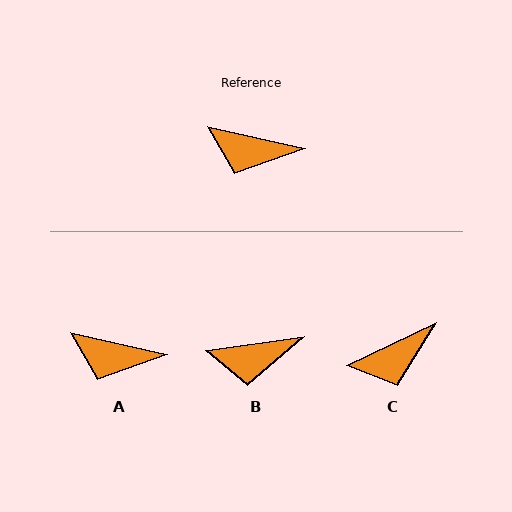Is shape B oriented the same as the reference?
No, it is off by about 21 degrees.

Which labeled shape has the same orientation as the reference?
A.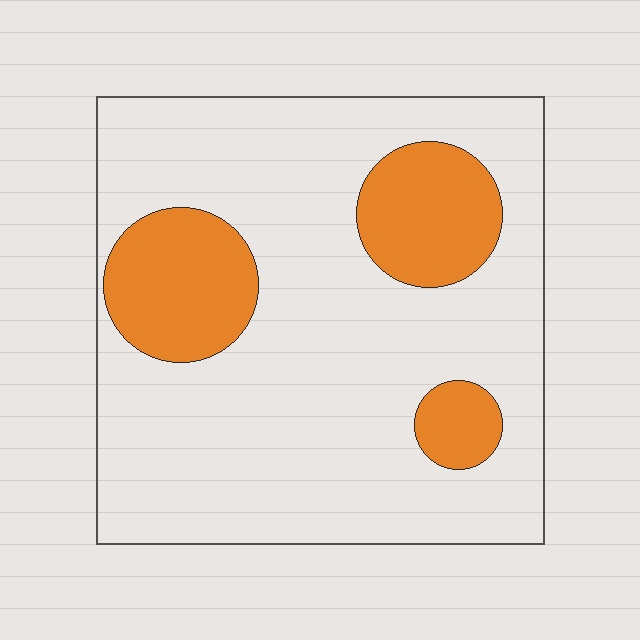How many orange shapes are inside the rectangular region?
3.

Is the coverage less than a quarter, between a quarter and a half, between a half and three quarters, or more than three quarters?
Less than a quarter.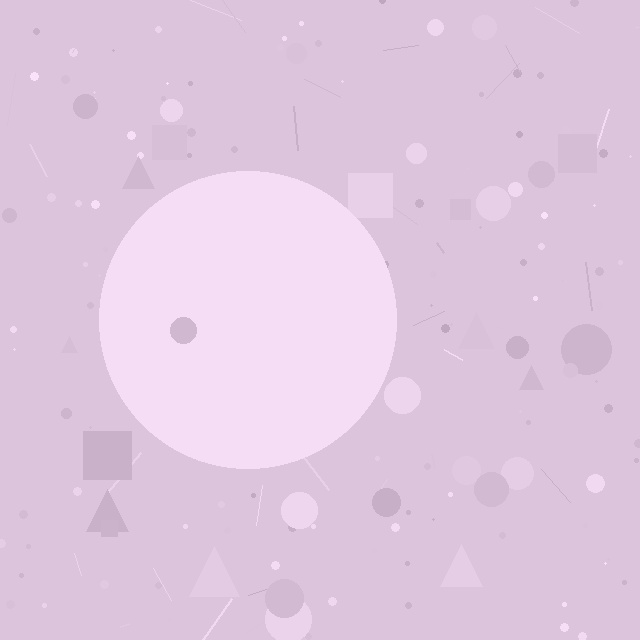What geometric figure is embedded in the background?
A circle is embedded in the background.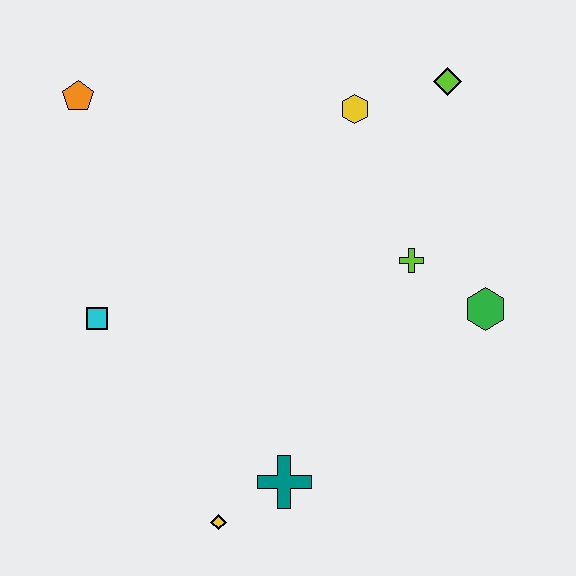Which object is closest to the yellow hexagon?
The lime diamond is closest to the yellow hexagon.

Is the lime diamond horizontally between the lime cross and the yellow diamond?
No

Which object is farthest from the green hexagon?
The orange pentagon is farthest from the green hexagon.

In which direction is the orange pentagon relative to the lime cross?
The orange pentagon is to the left of the lime cross.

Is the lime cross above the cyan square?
Yes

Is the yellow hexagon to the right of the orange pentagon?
Yes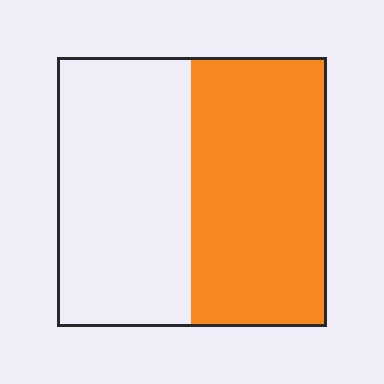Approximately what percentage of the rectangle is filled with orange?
Approximately 50%.